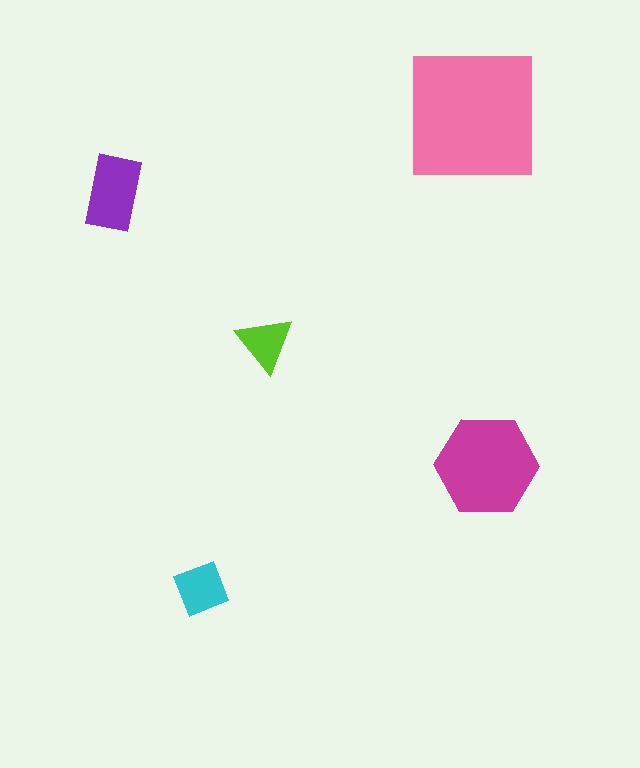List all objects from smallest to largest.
The lime triangle, the cyan diamond, the purple rectangle, the magenta hexagon, the pink square.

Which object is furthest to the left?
The purple rectangle is leftmost.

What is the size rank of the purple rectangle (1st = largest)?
3rd.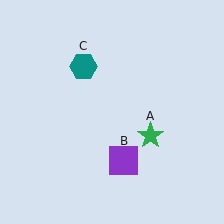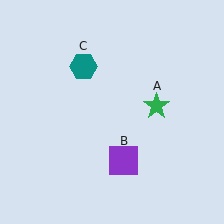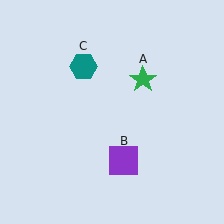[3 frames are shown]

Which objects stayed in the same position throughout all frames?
Purple square (object B) and teal hexagon (object C) remained stationary.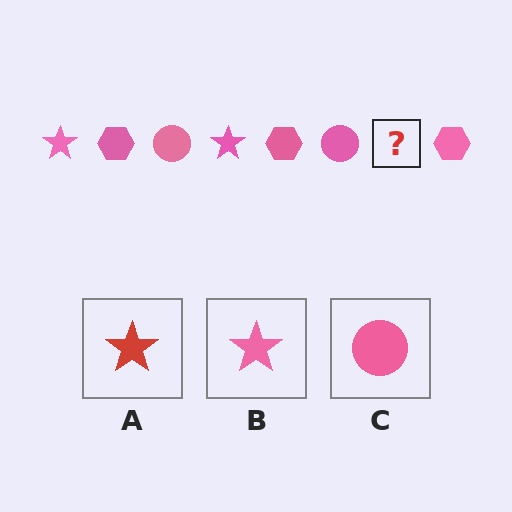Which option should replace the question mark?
Option B.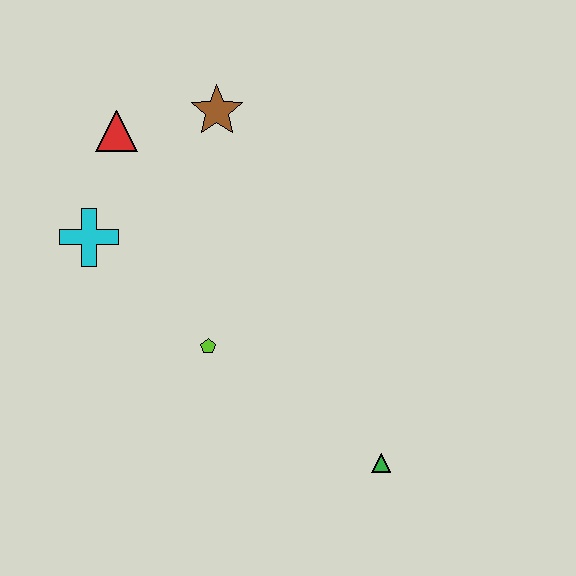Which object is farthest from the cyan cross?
The green triangle is farthest from the cyan cross.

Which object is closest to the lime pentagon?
The cyan cross is closest to the lime pentagon.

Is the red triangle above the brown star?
No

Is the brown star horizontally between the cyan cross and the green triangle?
Yes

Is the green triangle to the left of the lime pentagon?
No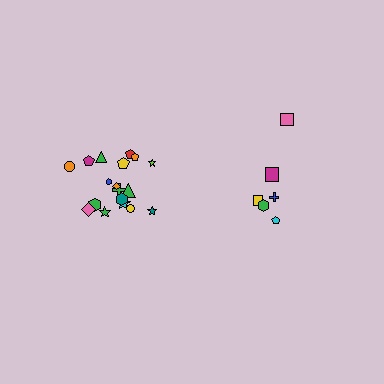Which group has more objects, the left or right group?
The left group.